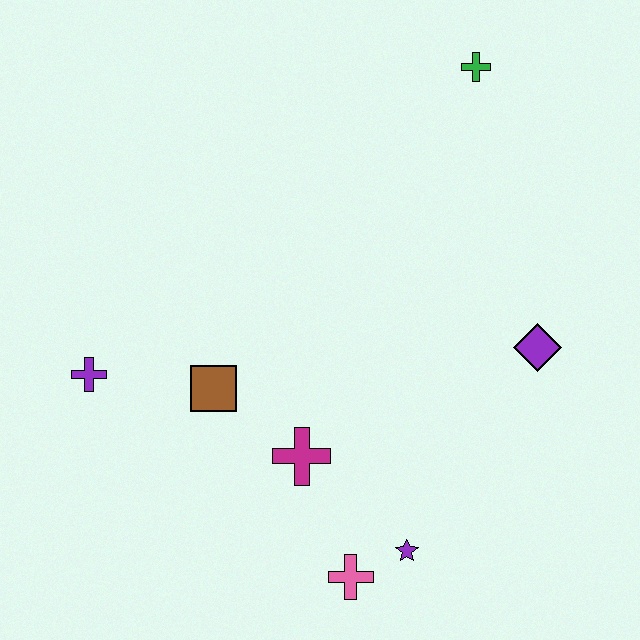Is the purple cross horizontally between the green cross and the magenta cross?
No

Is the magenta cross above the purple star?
Yes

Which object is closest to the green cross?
The purple diamond is closest to the green cross.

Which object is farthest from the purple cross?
The green cross is farthest from the purple cross.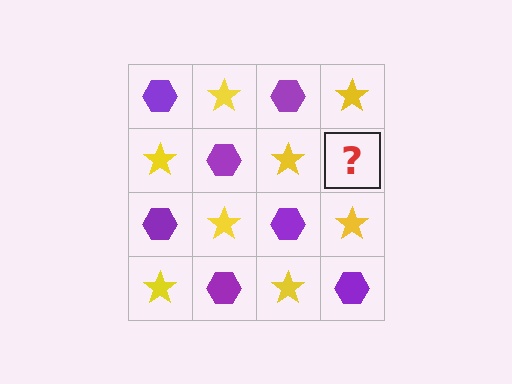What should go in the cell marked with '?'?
The missing cell should contain a purple hexagon.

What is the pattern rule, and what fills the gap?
The rule is that it alternates purple hexagon and yellow star in a checkerboard pattern. The gap should be filled with a purple hexagon.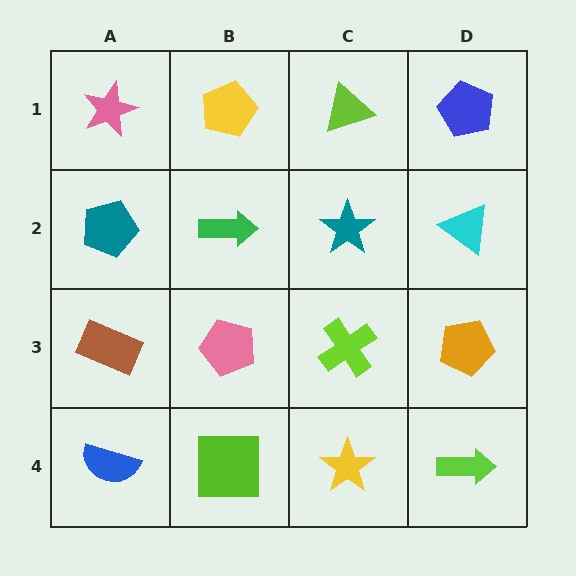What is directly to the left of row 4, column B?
A blue semicircle.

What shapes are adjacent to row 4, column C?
A lime cross (row 3, column C), a lime square (row 4, column B), a lime arrow (row 4, column D).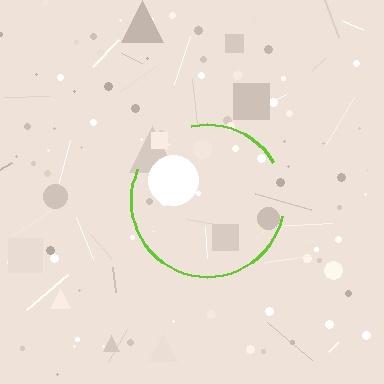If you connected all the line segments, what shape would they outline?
They would outline a circle.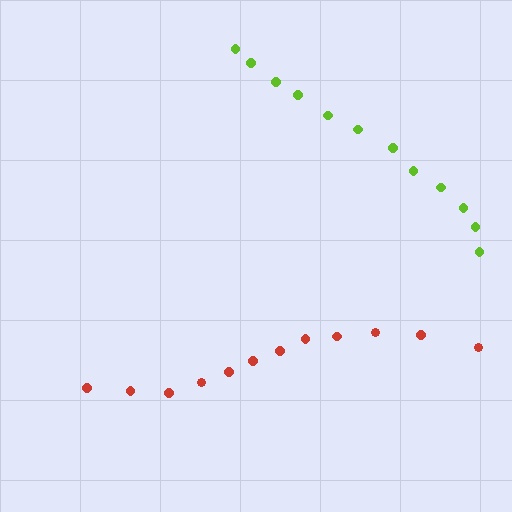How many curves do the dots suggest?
There are 2 distinct paths.